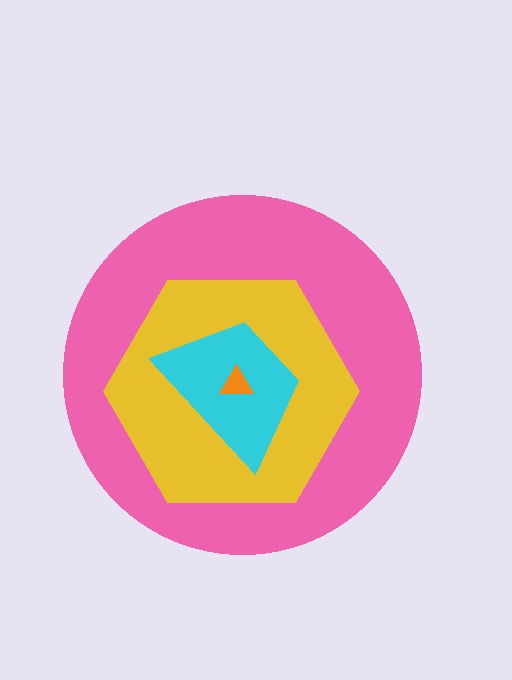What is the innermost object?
The orange triangle.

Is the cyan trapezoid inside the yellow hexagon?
Yes.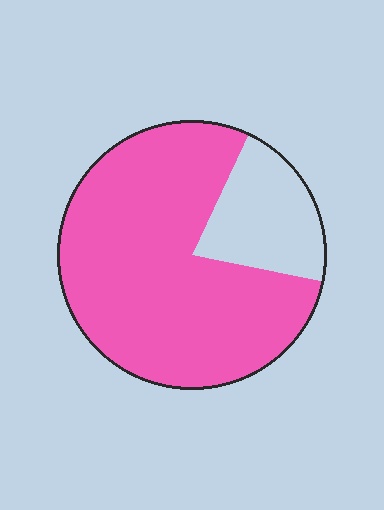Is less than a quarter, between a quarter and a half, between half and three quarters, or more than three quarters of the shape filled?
More than three quarters.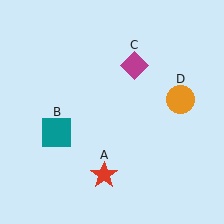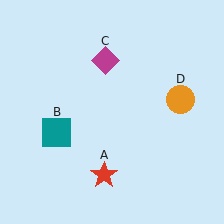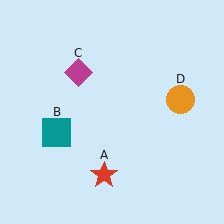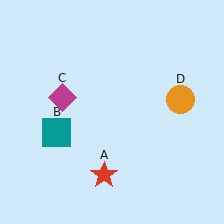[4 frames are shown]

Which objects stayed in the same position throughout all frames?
Red star (object A) and teal square (object B) and orange circle (object D) remained stationary.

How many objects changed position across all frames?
1 object changed position: magenta diamond (object C).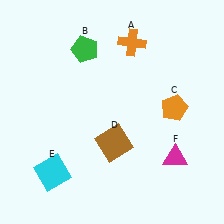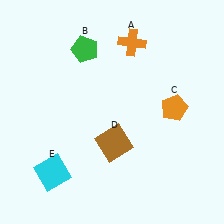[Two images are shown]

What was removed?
The magenta triangle (F) was removed in Image 2.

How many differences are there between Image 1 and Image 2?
There is 1 difference between the two images.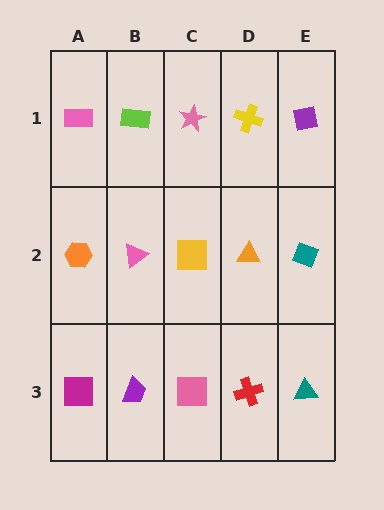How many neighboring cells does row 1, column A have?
2.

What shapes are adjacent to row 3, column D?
An orange triangle (row 2, column D), a pink square (row 3, column C), a teal triangle (row 3, column E).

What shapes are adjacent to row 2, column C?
A pink star (row 1, column C), a pink square (row 3, column C), a pink triangle (row 2, column B), an orange triangle (row 2, column D).